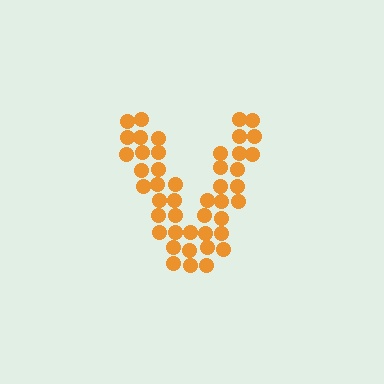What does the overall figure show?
The overall figure shows the letter V.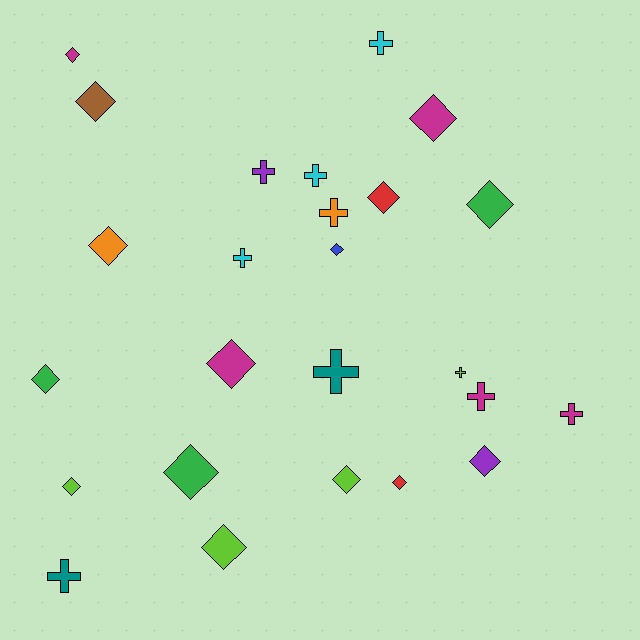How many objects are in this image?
There are 25 objects.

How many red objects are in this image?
There are 2 red objects.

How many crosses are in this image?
There are 10 crosses.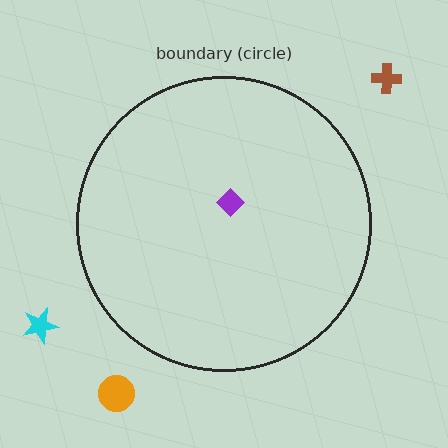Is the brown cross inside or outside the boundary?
Outside.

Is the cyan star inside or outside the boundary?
Outside.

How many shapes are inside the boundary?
1 inside, 3 outside.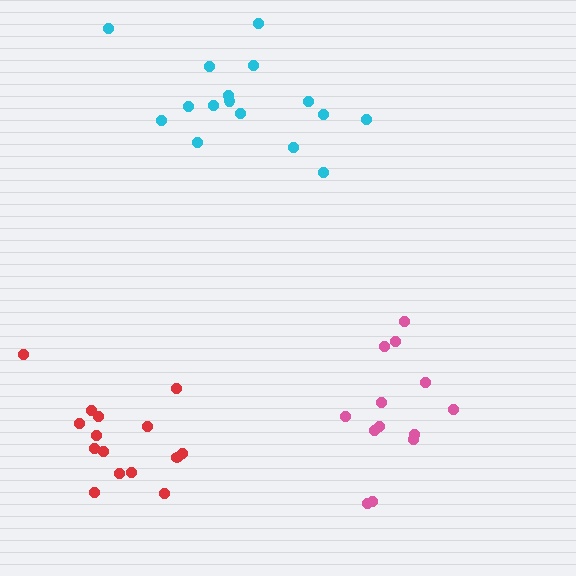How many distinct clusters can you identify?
There are 3 distinct clusters.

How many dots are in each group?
Group 1: 13 dots, Group 2: 16 dots, Group 3: 15 dots (44 total).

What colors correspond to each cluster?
The clusters are colored: pink, cyan, red.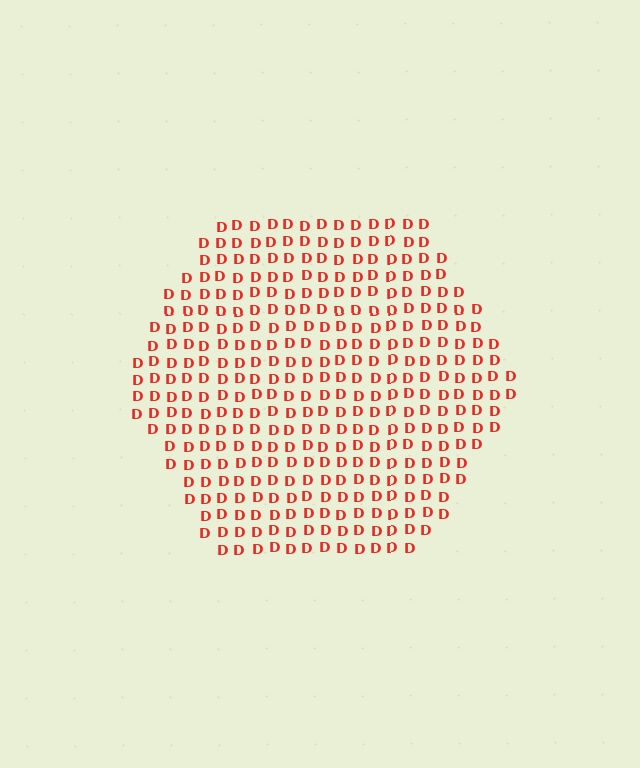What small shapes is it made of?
It is made of small letter D's.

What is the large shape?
The large shape is a hexagon.